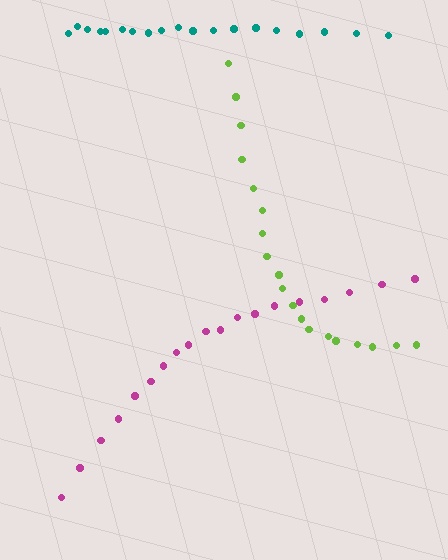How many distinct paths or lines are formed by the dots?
There are 3 distinct paths.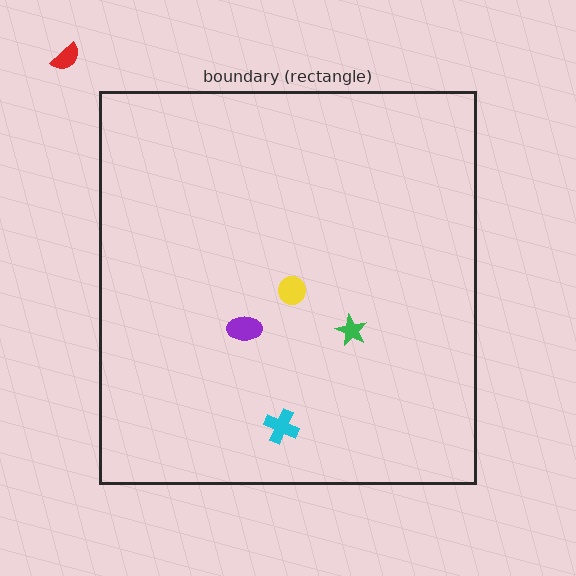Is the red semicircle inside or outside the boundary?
Outside.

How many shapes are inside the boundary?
4 inside, 1 outside.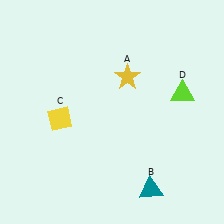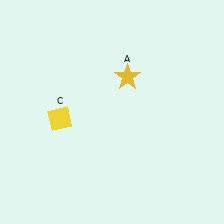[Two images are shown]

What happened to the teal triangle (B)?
The teal triangle (B) was removed in Image 2. It was in the bottom-right area of Image 1.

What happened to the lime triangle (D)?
The lime triangle (D) was removed in Image 2. It was in the top-right area of Image 1.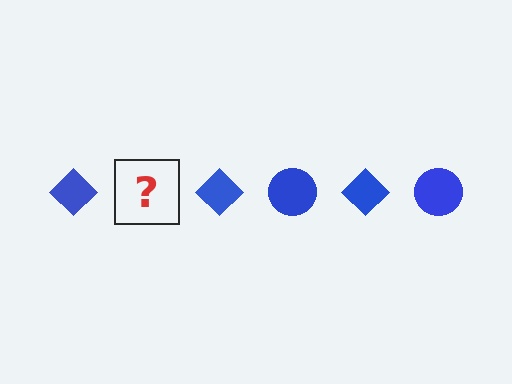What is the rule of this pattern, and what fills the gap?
The rule is that the pattern cycles through diamond, circle shapes in blue. The gap should be filled with a blue circle.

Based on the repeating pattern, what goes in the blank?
The blank should be a blue circle.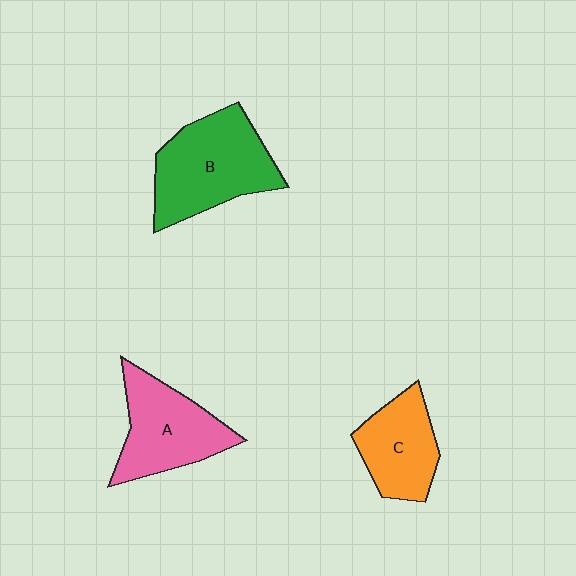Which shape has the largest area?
Shape B (green).